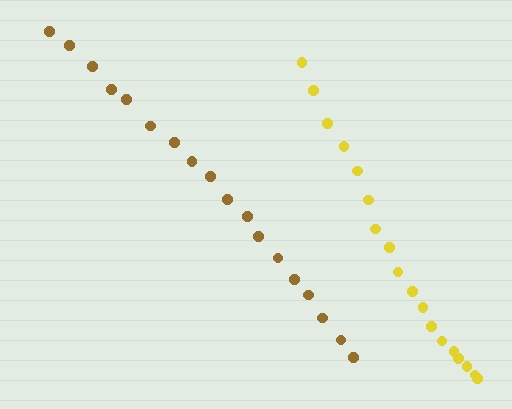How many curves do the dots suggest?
There are 2 distinct paths.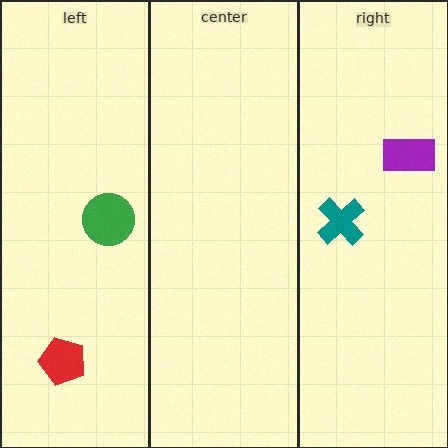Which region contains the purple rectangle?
The right region.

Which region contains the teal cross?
The right region.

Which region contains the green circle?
The left region.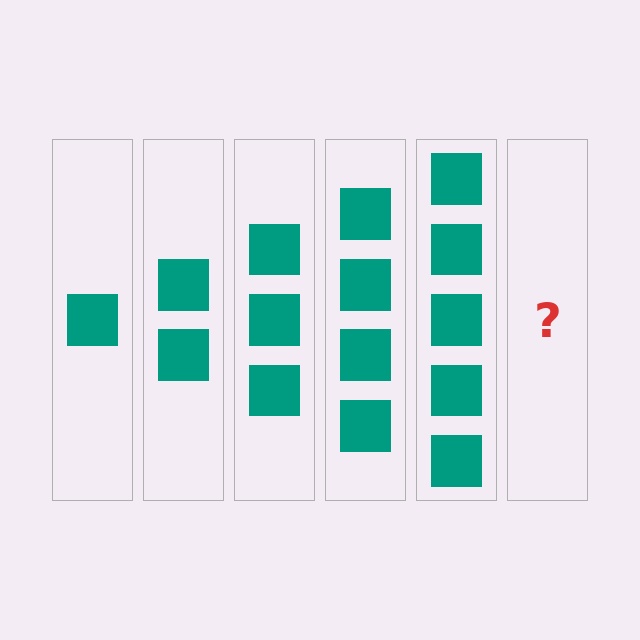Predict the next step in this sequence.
The next step is 6 squares.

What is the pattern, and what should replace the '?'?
The pattern is that each step adds one more square. The '?' should be 6 squares.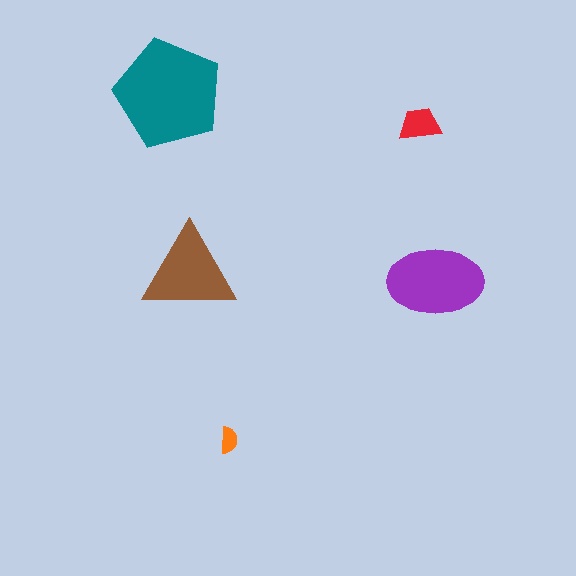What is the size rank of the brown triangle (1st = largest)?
3rd.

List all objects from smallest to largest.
The orange semicircle, the red trapezoid, the brown triangle, the purple ellipse, the teal pentagon.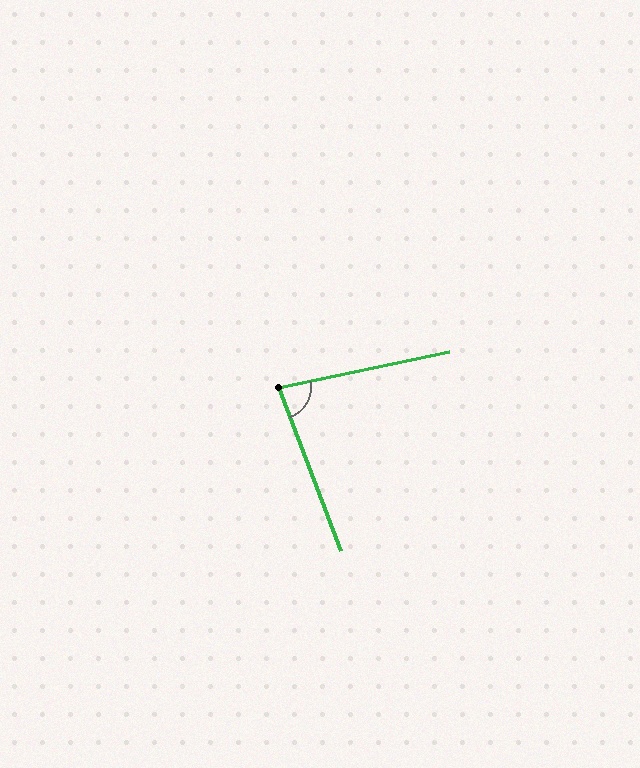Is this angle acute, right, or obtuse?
It is acute.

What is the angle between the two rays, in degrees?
Approximately 81 degrees.